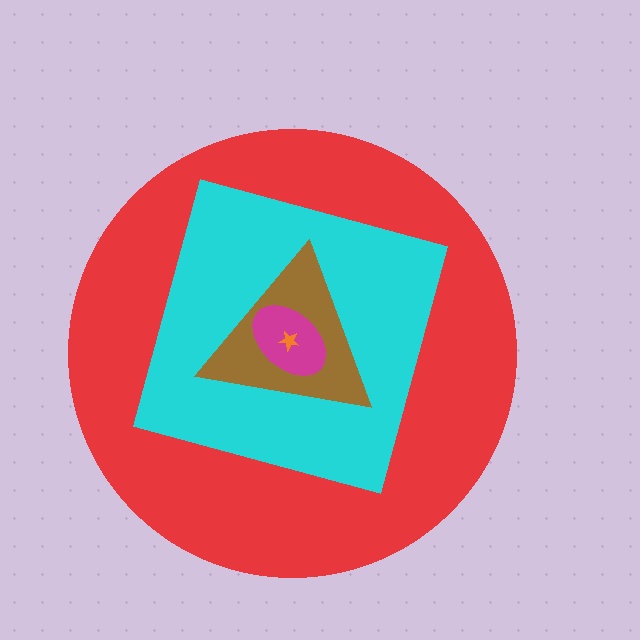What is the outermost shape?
The red circle.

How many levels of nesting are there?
5.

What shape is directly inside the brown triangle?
The magenta ellipse.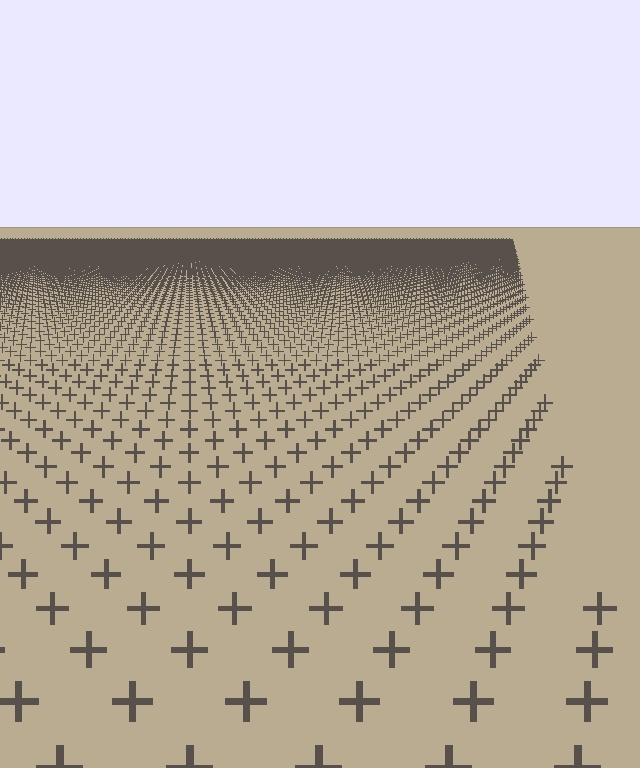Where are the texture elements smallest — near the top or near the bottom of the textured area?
Near the top.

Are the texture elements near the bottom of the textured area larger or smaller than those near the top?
Larger. Near the bottom, elements are closer to the viewer and appear at a bigger on-screen size.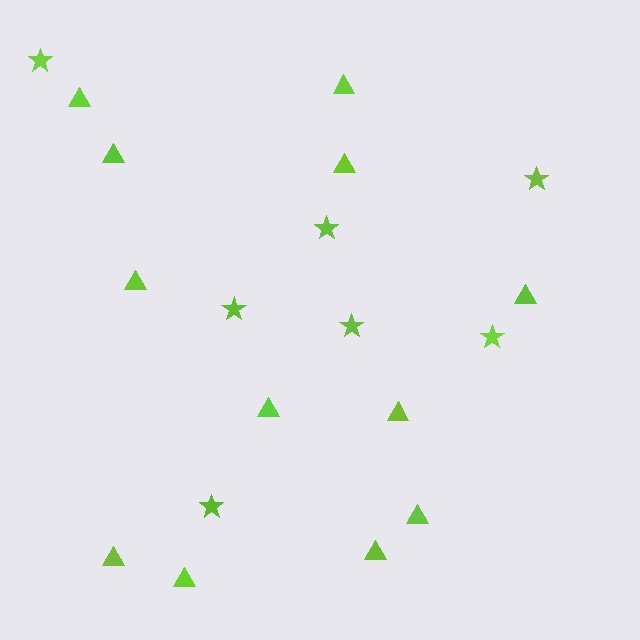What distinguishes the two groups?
There are 2 groups: one group of triangles (12) and one group of stars (7).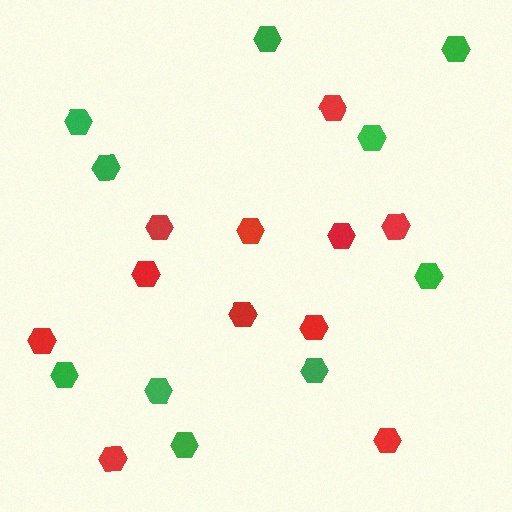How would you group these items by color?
There are 2 groups: one group of red hexagons (11) and one group of green hexagons (10).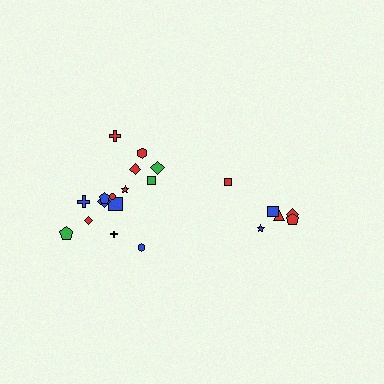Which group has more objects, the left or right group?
The left group.